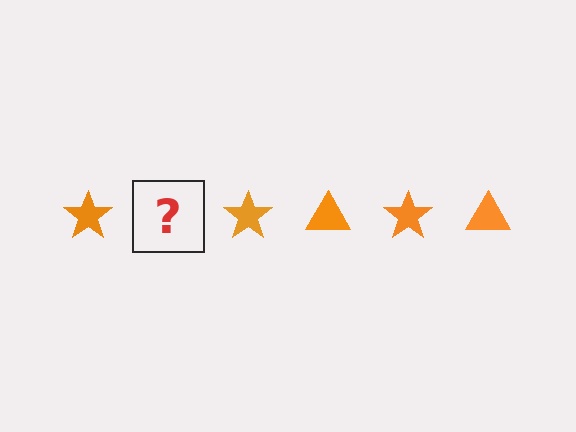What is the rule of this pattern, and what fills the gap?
The rule is that the pattern cycles through star, triangle shapes in orange. The gap should be filled with an orange triangle.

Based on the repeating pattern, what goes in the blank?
The blank should be an orange triangle.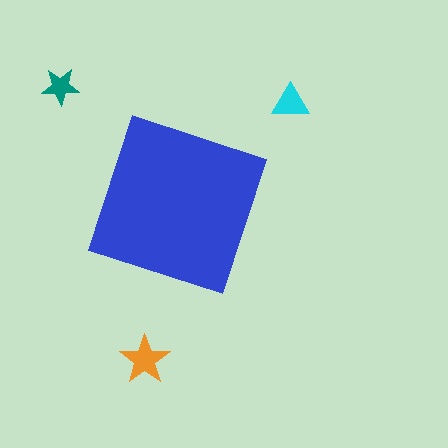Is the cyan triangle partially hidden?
No, the cyan triangle is fully visible.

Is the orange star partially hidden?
No, the orange star is fully visible.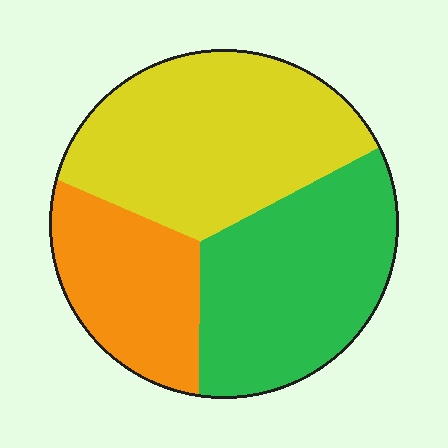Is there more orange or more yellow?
Yellow.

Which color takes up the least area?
Orange, at roughly 25%.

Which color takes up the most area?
Yellow, at roughly 40%.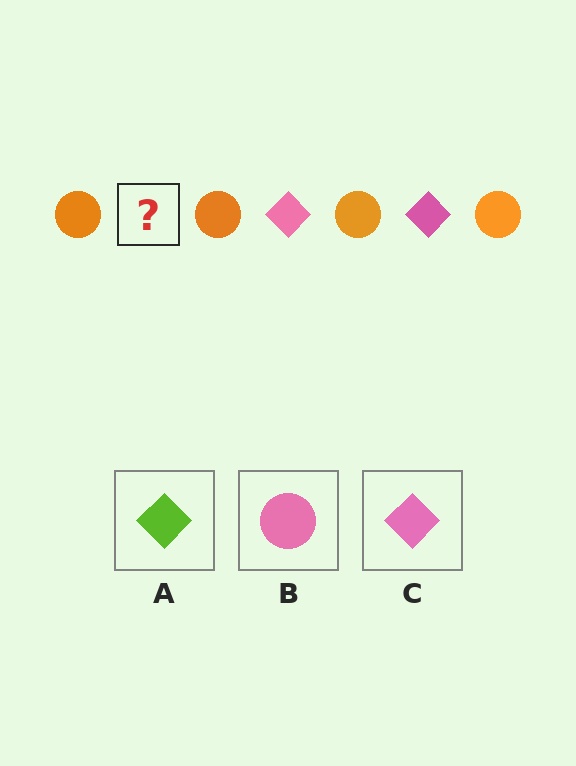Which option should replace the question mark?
Option C.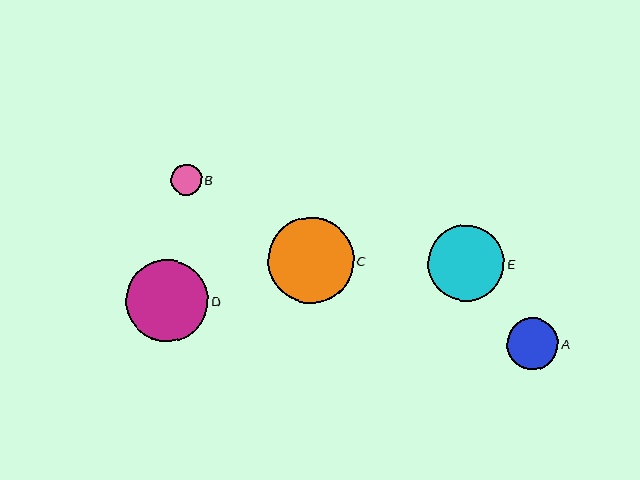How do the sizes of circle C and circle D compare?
Circle C and circle D are approximately the same size.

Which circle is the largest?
Circle C is the largest with a size of approximately 86 pixels.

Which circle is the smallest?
Circle B is the smallest with a size of approximately 30 pixels.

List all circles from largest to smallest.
From largest to smallest: C, D, E, A, B.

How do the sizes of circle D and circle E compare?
Circle D and circle E are approximately the same size.